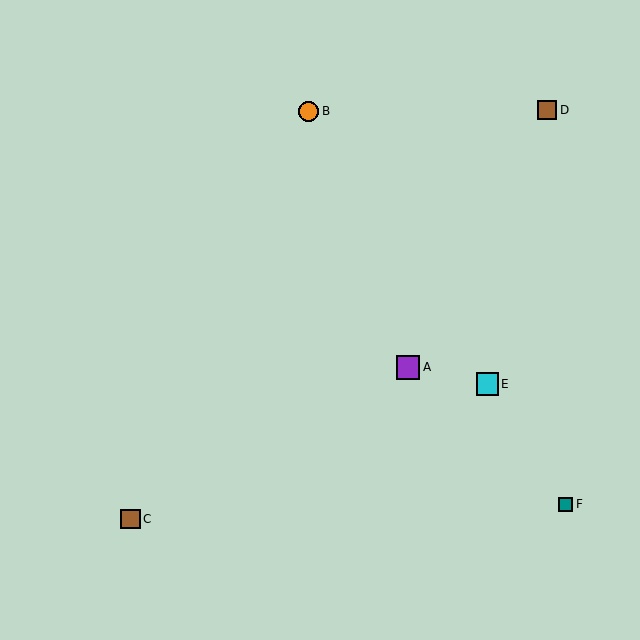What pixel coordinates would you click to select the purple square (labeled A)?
Click at (408, 367) to select the purple square A.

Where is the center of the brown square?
The center of the brown square is at (547, 110).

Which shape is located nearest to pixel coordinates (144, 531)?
The brown square (labeled C) at (131, 519) is nearest to that location.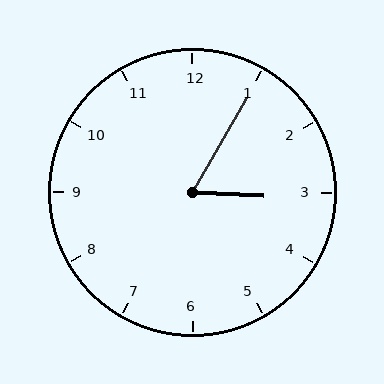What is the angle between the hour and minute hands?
Approximately 62 degrees.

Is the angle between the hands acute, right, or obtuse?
It is acute.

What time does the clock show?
3:05.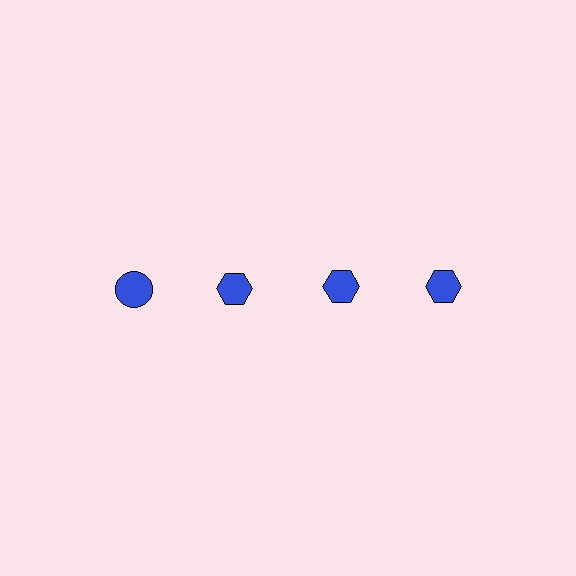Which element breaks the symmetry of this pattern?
The blue circle in the top row, leftmost column breaks the symmetry. All other shapes are blue hexagons.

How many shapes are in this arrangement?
There are 4 shapes arranged in a grid pattern.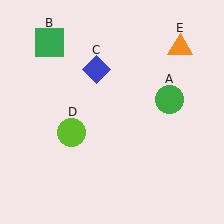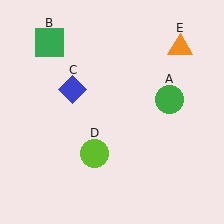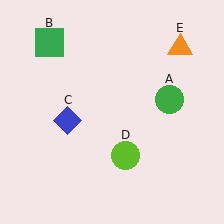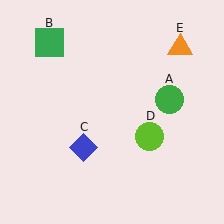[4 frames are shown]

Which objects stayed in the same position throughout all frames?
Green circle (object A) and green square (object B) and orange triangle (object E) remained stationary.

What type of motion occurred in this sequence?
The blue diamond (object C), lime circle (object D) rotated counterclockwise around the center of the scene.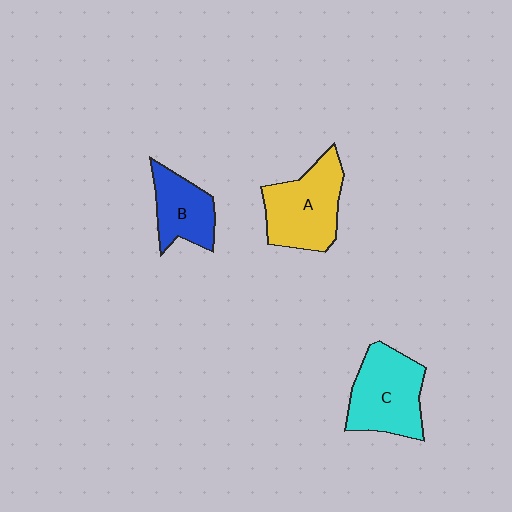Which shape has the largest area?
Shape A (yellow).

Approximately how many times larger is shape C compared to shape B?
Approximately 1.5 times.